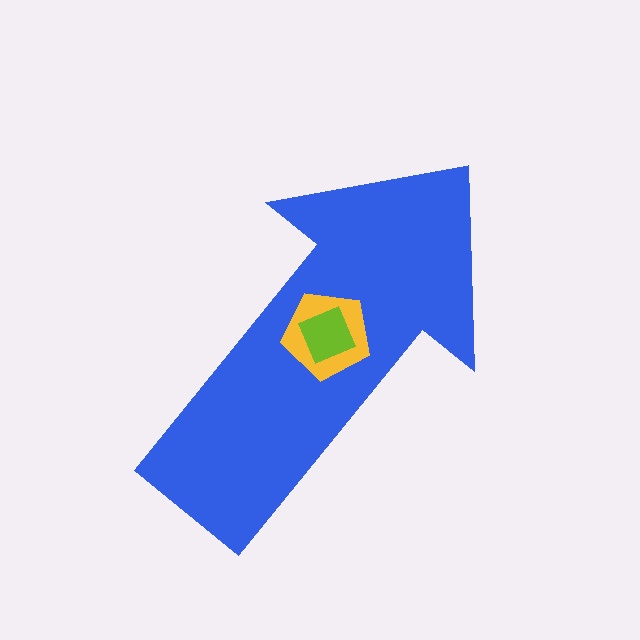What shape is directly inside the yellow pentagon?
The lime diamond.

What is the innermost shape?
The lime diamond.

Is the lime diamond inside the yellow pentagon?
Yes.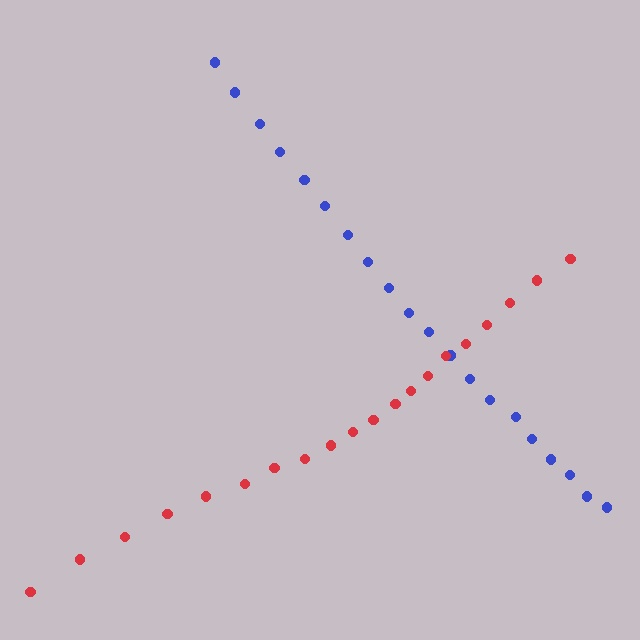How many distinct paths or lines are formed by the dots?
There are 2 distinct paths.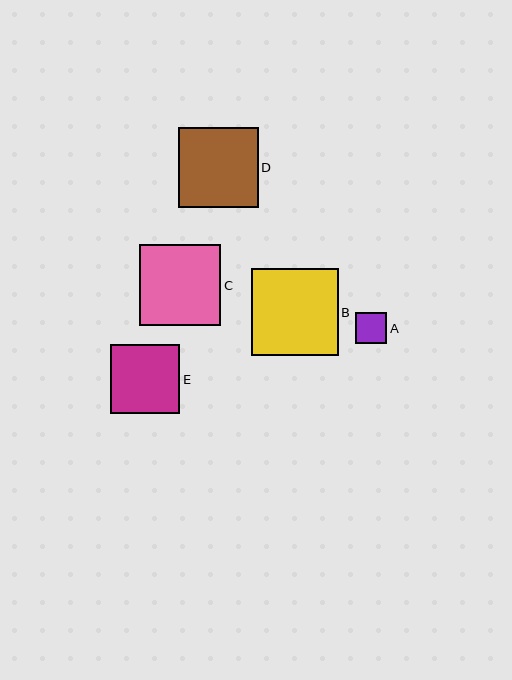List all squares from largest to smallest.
From largest to smallest: B, C, D, E, A.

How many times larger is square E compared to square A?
Square E is approximately 2.2 times the size of square A.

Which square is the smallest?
Square A is the smallest with a size of approximately 31 pixels.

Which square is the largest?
Square B is the largest with a size of approximately 87 pixels.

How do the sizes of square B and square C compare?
Square B and square C are approximately the same size.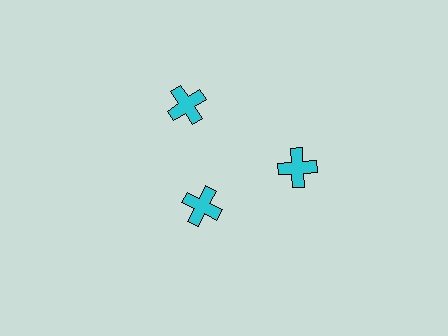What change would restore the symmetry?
The symmetry would be restored by moving it outward, back onto the ring so that all 3 crosses sit at equal angles and equal distance from the center.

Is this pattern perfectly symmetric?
No. The 3 cyan crosses are arranged in a ring, but one element near the 7 o'clock position is pulled inward toward the center, breaking the 3-fold rotational symmetry.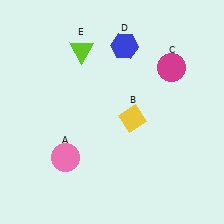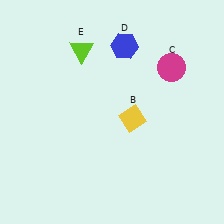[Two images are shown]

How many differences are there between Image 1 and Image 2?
There is 1 difference between the two images.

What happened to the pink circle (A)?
The pink circle (A) was removed in Image 2. It was in the bottom-left area of Image 1.